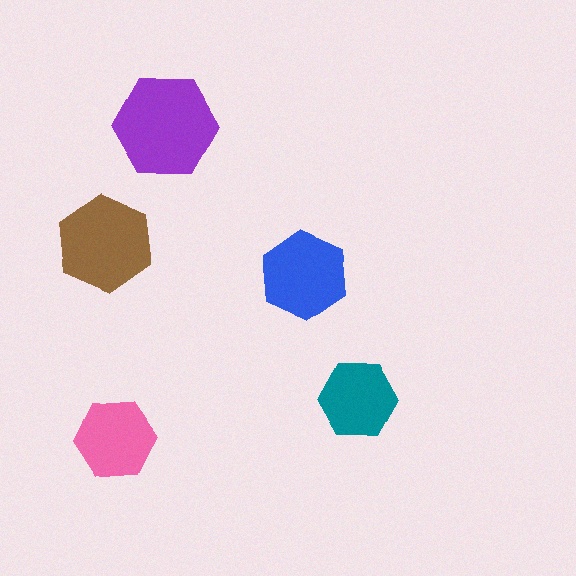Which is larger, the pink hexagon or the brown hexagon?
The brown one.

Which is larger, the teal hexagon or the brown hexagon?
The brown one.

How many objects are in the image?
There are 5 objects in the image.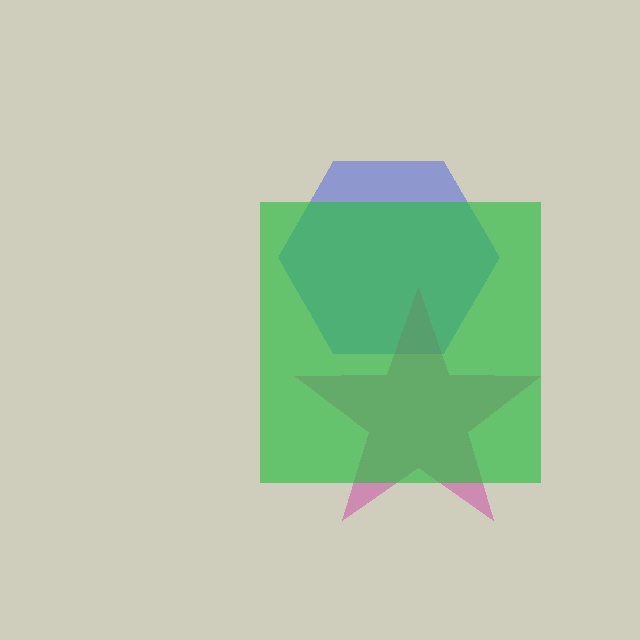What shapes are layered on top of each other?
The layered shapes are: a blue hexagon, a magenta star, a green square.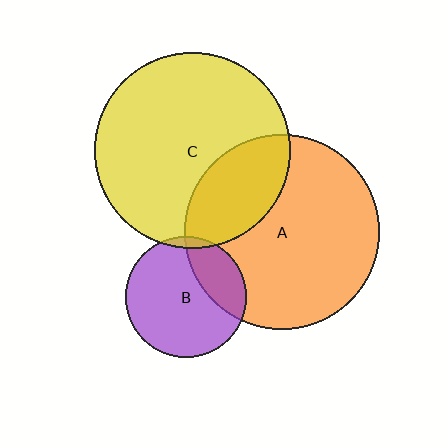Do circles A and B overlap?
Yes.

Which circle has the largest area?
Circle C (yellow).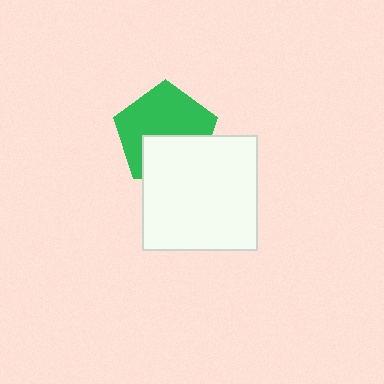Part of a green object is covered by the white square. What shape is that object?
It is a pentagon.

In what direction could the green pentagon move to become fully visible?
The green pentagon could move up. That would shift it out from behind the white square entirely.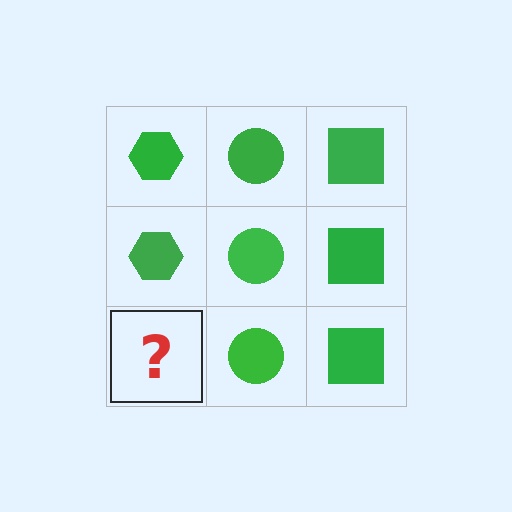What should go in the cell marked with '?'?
The missing cell should contain a green hexagon.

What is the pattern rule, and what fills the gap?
The rule is that each column has a consistent shape. The gap should be filled with a green hexagon.